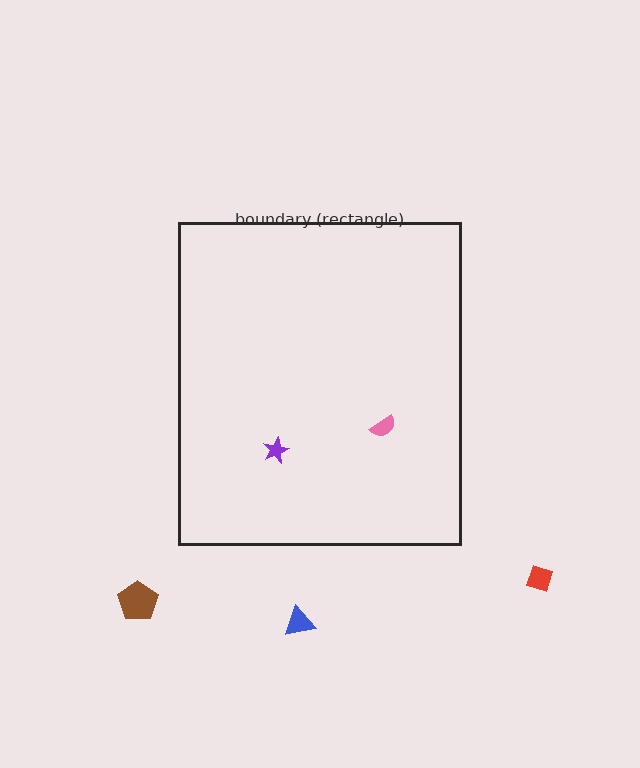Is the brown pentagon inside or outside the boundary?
Outside.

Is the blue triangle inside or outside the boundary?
Outside.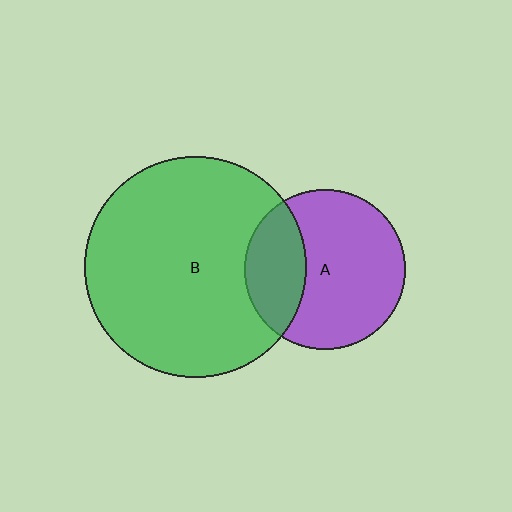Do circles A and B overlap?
Yes.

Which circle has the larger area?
Circle B (green).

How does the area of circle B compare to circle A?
Approximately 1.9 times.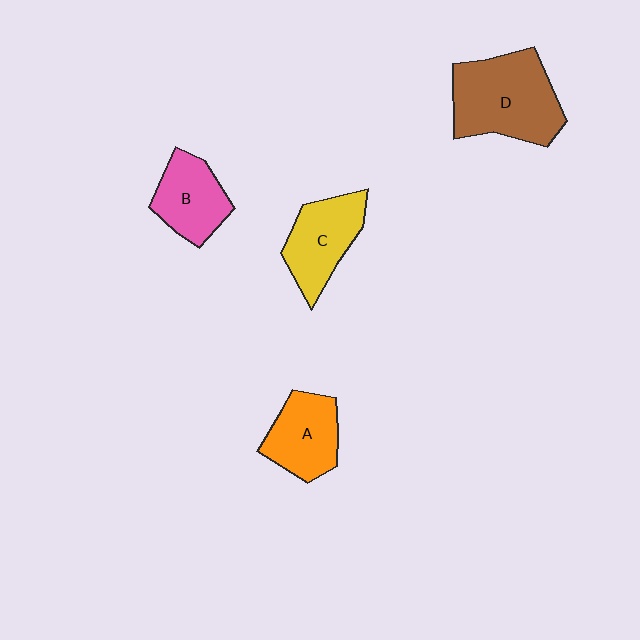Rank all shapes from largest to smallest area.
From largest to smallest: D (brown), C (yellow), A (orange), B (pink).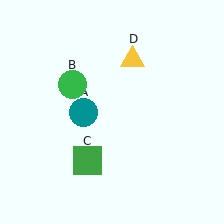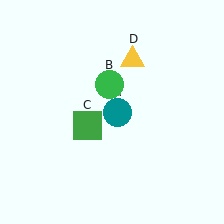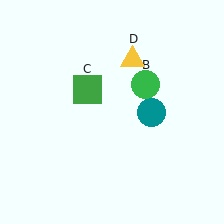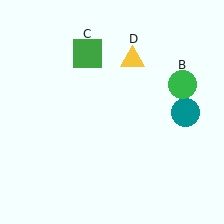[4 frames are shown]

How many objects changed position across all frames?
3 objects changed position: teal circle (object A), green circle (object B), green square (object C).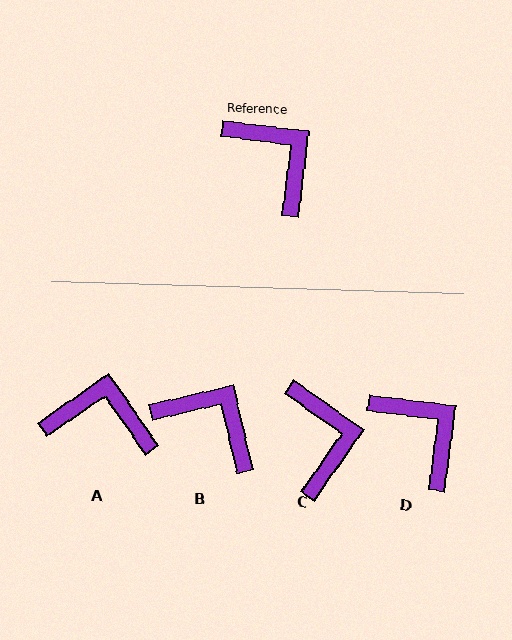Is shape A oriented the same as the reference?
No, it is off by about 42 degrees.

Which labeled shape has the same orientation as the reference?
D.